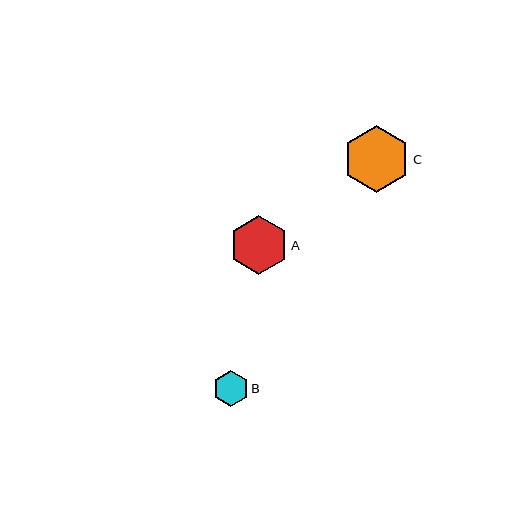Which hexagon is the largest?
Hexagon C is the largest with a size of approximately 67 pixels.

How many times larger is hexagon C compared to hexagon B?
Hexagon C is approximately 1.9 times the size of hexagon B.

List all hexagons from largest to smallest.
From largest to smallest: C, A, B.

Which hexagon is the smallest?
Hexagon B is the smallest with a size of approximately 36 pixels.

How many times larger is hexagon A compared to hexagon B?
Hexagon A is approximately 1.7 times the size of hexagon B.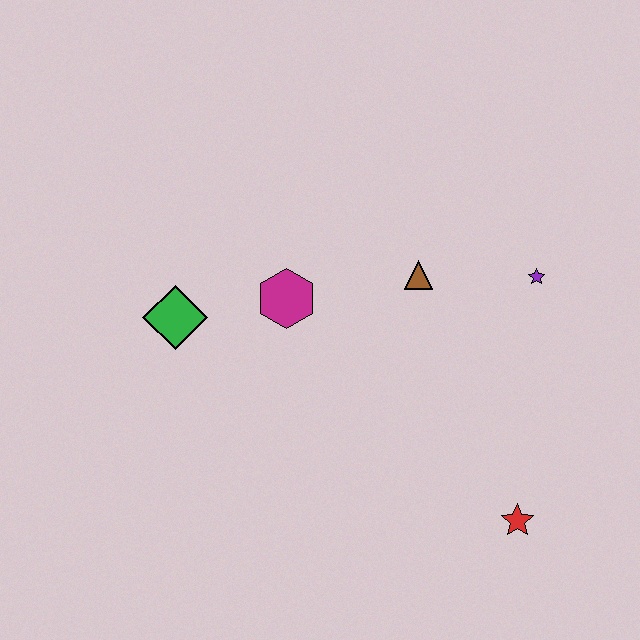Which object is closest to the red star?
The purple star is closest to the red star.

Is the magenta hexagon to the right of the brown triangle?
No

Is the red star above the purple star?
No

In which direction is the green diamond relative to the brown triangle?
The green diamond is to the left of the brown triangle.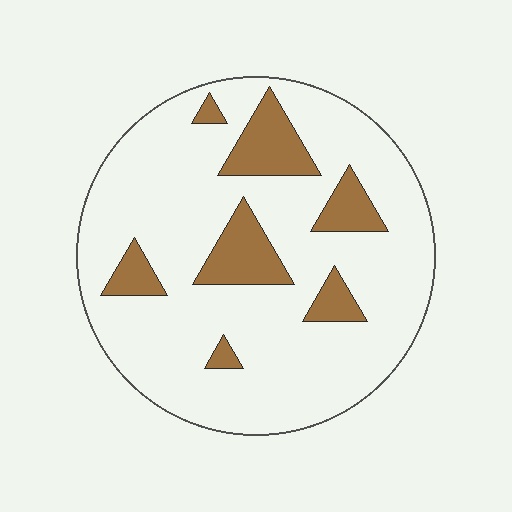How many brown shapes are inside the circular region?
7.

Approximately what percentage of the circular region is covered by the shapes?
Approximately 15%.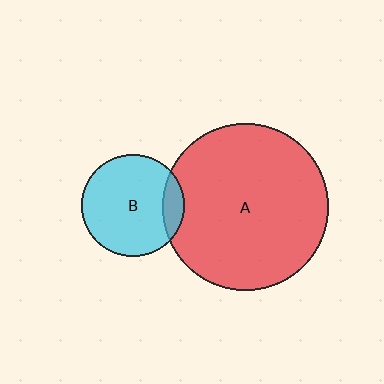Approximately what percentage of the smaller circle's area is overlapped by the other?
Approximately 15%.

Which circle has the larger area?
Circle A (red).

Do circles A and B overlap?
Yes.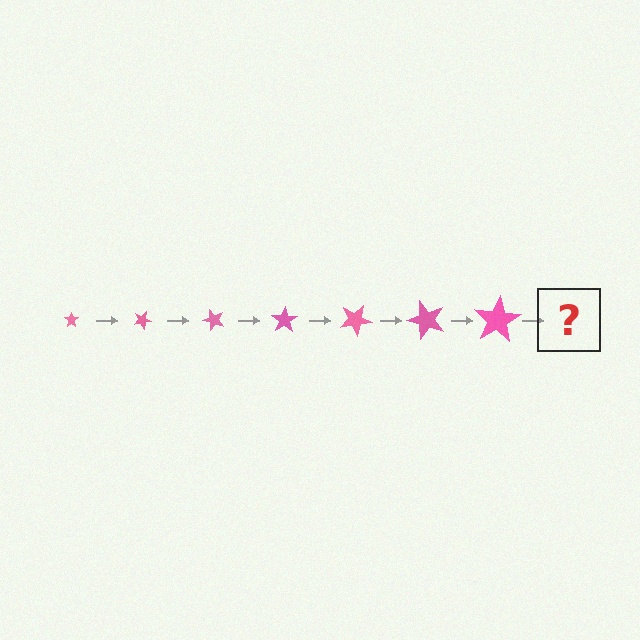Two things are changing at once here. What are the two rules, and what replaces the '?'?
The two rules are that the star grows larger each step and it rotates 25 degrees each step. The '?' should be a star, larger than the previous one and rotated 175 degrees from the start.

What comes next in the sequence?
The next element should be a star, larger than the previous one and rotated 175 degrees from the start.